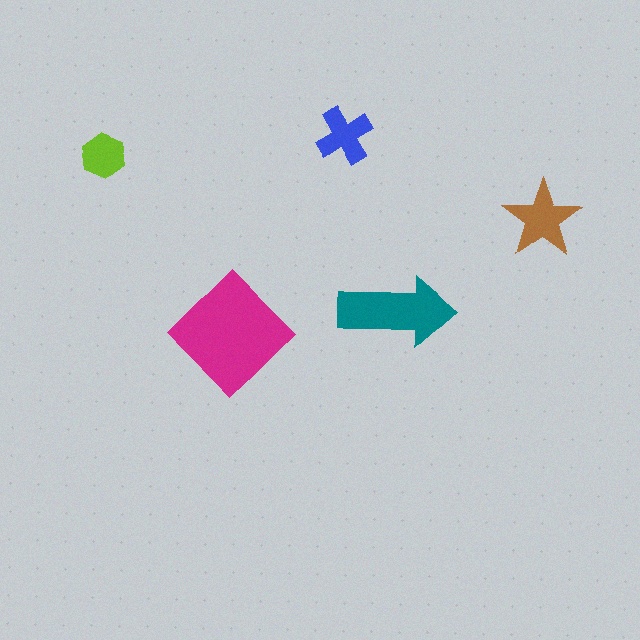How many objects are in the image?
There are 5 objects in the image.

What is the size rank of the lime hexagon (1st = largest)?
5th.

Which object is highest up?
The blue cross is topmost.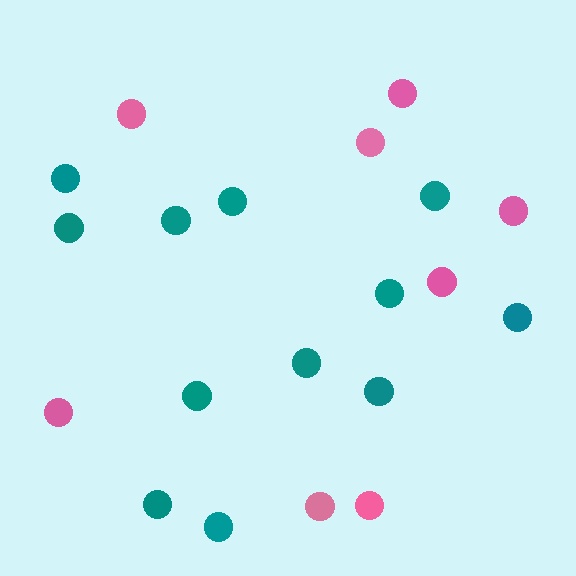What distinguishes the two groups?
There are 2 groups: one group of pink circles (8) and one group of teal circles (12).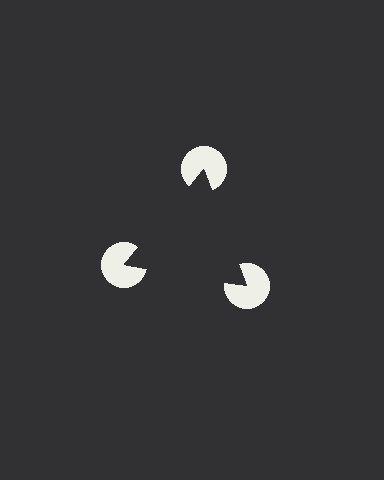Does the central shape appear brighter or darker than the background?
It typically appears slightly darker than the background, even though no actual brightness change is drawn.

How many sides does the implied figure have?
3 sides.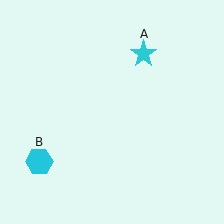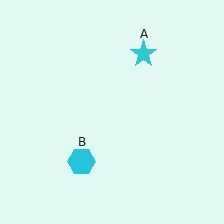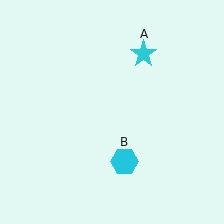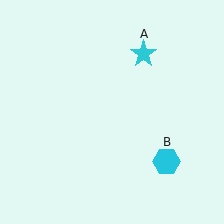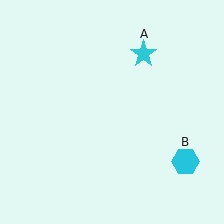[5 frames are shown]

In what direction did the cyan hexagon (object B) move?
The cyan hexagon (object B) moved right.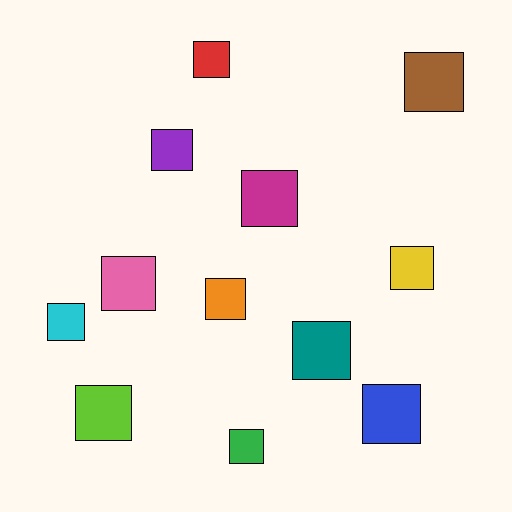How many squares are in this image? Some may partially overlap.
There are 12 squares.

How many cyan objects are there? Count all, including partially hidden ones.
There is 1 cyan object.